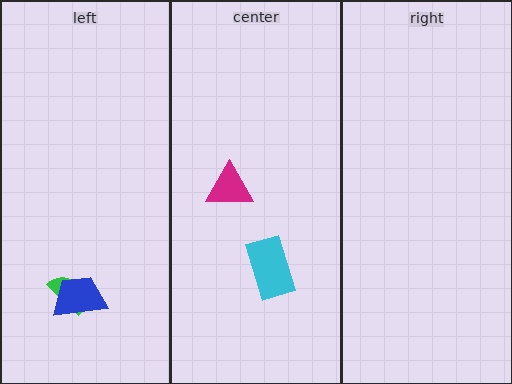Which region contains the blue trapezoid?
The left region.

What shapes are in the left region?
The green semicircle, the blue trapezoid.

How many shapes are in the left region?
2.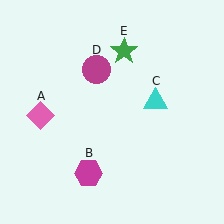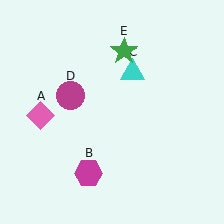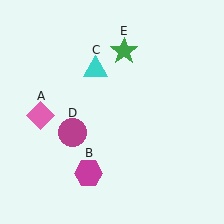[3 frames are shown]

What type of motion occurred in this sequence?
The cyan triangle (object C), magenta circle (object D) rotated counterclockwise around the center of the scene.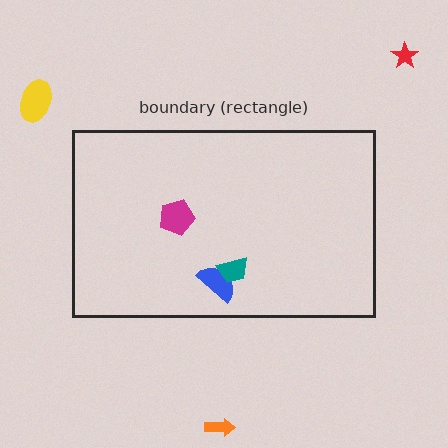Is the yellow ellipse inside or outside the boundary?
Outside.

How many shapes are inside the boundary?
3 inside, 3 outside.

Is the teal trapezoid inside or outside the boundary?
Inside.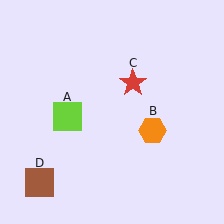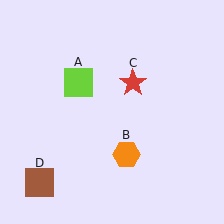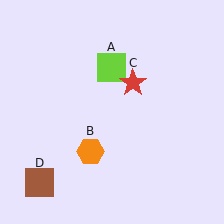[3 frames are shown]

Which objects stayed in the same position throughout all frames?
Red star (object C) and brown square (object D) remained stationary.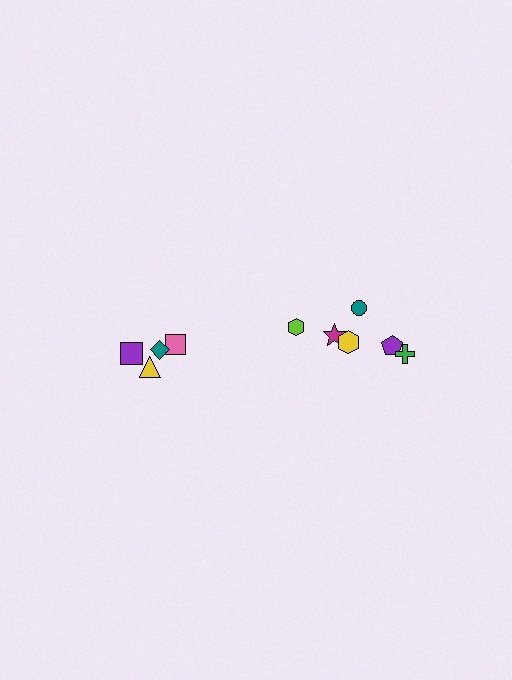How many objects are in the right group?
There are 6 objects.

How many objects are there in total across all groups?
There are 10 objects.